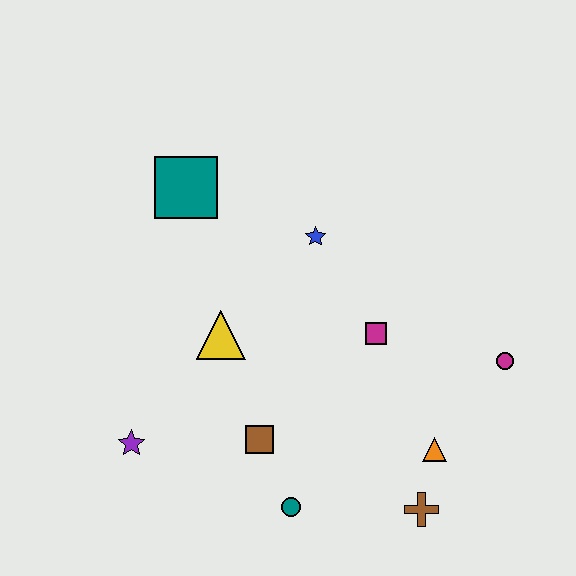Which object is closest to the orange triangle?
The brown cross is closest to the orange triangle.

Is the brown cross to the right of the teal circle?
Yes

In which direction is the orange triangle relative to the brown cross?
The orange triangle is above the brown cross.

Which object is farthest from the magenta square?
The purple star is farthest from the magenta square.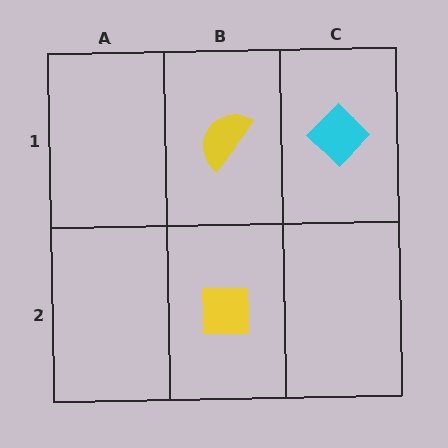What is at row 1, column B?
A yellow semicircle.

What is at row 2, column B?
A yellow square.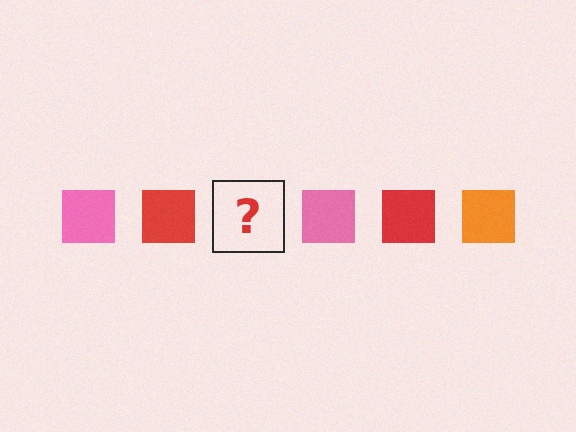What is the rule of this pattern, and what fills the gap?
The rule is that the pattern cycles through pink, red, orange squares. The gap should be filled with an orange square.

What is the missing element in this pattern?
The missing element is an orange square.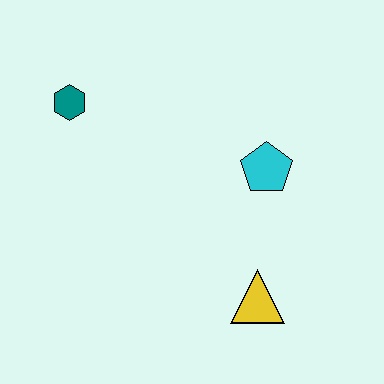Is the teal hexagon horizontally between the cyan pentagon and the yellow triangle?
No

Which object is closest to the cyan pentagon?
The yellow triangle is closest to the cyan pentagon.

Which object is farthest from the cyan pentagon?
The teal hexagon is farthest from the cyan pentagon.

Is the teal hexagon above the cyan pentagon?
Yes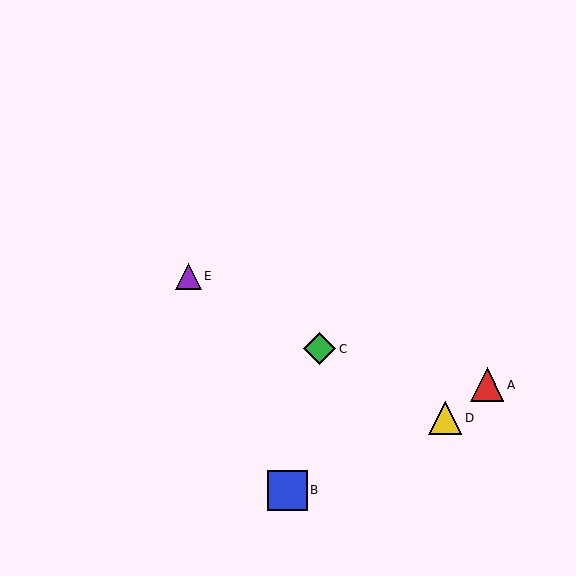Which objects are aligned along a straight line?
Objects C, D, E are aligned along a straight line.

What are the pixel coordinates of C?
Object C is at (320, 349).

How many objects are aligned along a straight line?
3 objects (C, D, E) are aligned along a straight line.